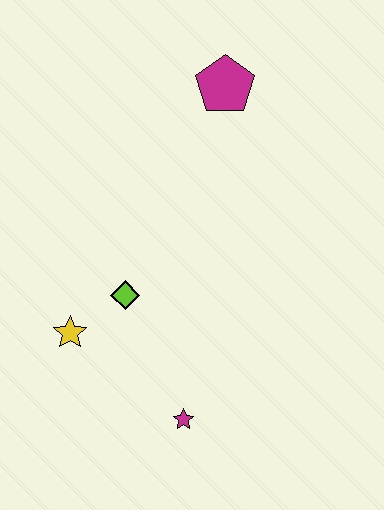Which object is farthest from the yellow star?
The magenta pentagon is farthest from the yellow star.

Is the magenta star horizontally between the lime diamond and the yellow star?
No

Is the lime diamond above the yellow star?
Yes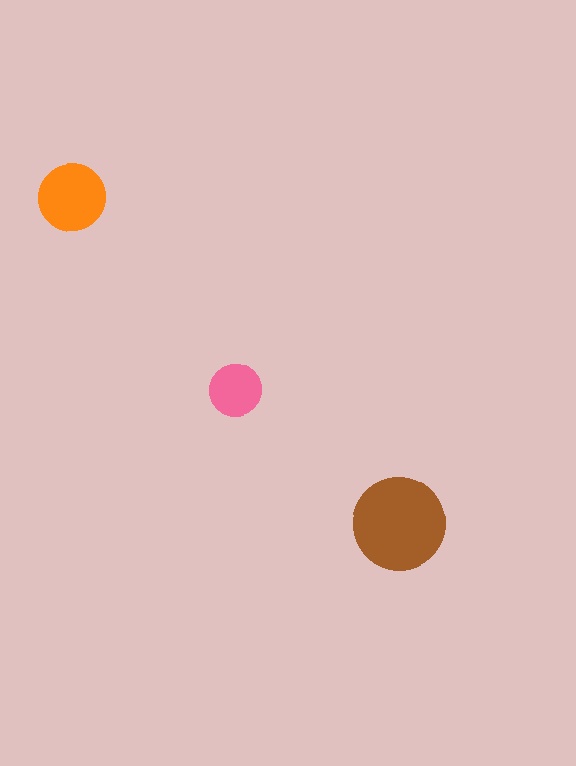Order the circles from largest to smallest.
the brown one, the orange one, the pink one.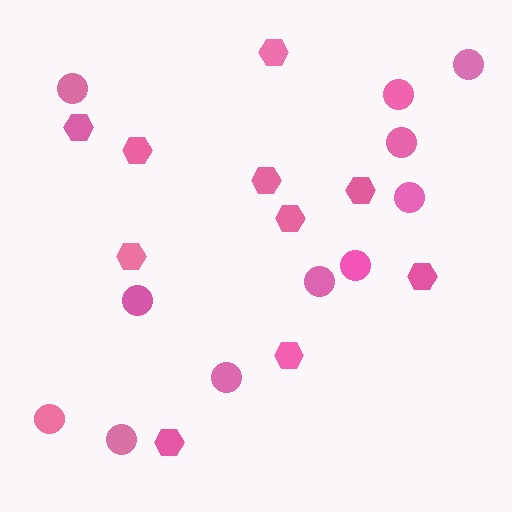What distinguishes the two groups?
There are 2 groups: one group of circles (11) and one group of hexagons (10).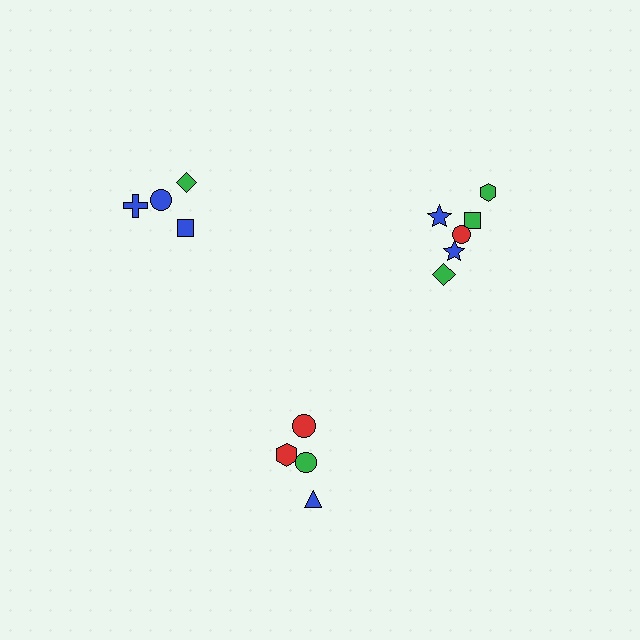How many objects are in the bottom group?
There are 4 objects.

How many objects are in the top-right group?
There are 6 objects.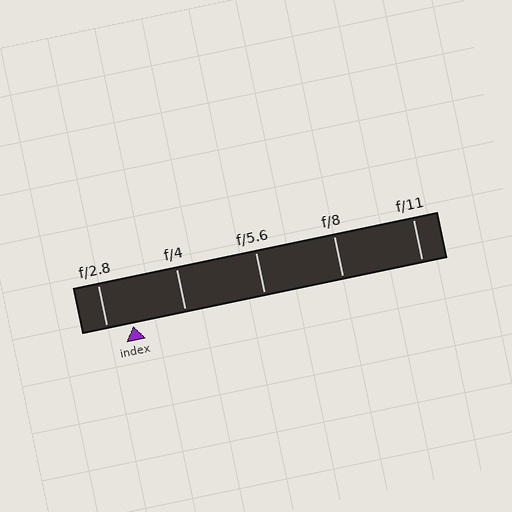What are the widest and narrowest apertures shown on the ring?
The widest aperture shown is f/2.8 and the narrowest is f/11.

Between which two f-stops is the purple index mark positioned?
The index mark is between f/2.8 and f/4.